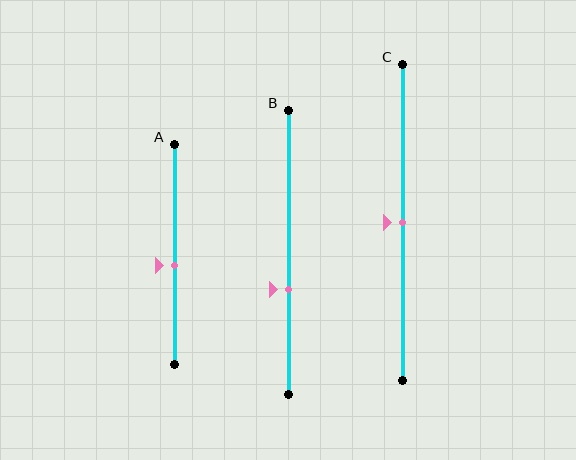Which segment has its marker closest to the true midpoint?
Segment C has its marker closest to the true midpoint.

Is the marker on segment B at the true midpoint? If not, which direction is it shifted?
No, the marker on segment B is shifted downward by about 13% of the segment length.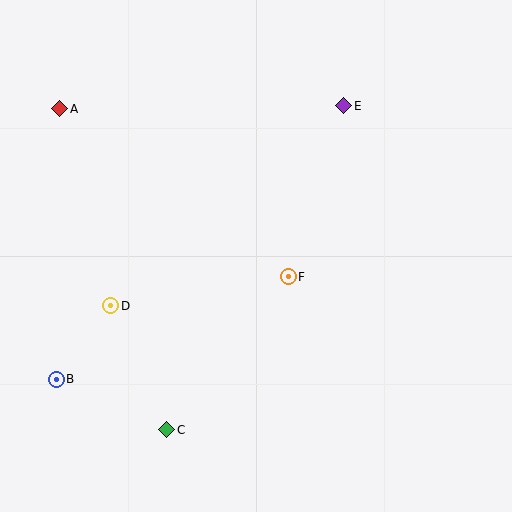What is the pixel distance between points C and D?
The distance between C and D is 136 pixels.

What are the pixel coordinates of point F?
Point F is at (288, 277).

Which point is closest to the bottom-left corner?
Point B is closest to the bottom-left corner.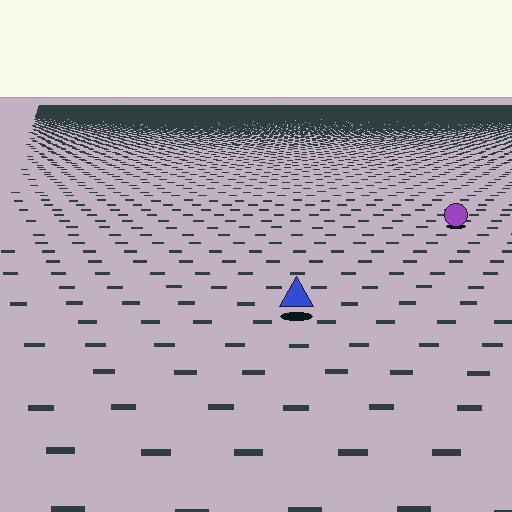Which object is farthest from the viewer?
The purple circle is farthest from the viewer. It appears smaller and the ground texture around it is denser.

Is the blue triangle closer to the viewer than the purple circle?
Yes. The blue triangle is closer — you can tell from the texture gradient: the ground texture is coarser near it.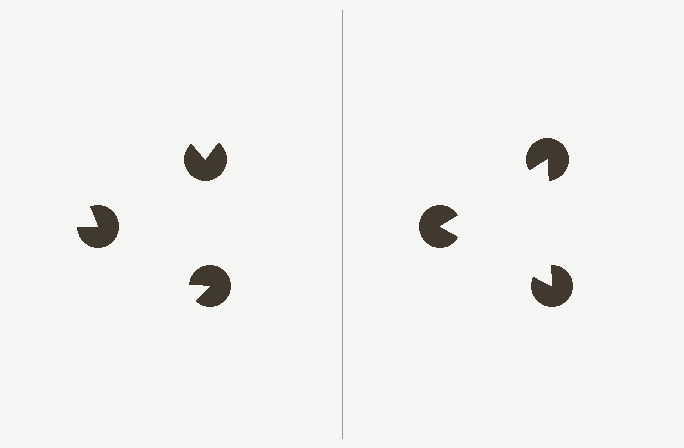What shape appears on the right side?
An illusory triangle.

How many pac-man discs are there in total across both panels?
6 — 3 on each side.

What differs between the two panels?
The pac-man discs are positioned identically on both sides; only the wedge orientations differ. On the right they align to a triangle; on the left they are misaligned.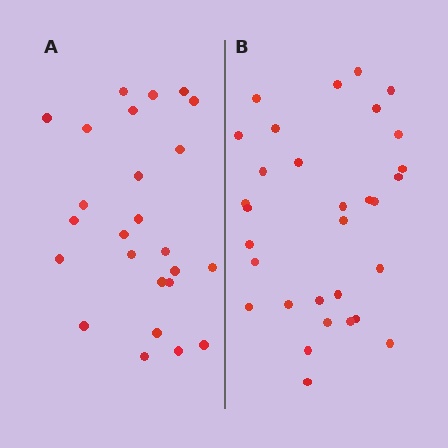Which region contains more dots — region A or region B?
Region B (the right region) has more dots.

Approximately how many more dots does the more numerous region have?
Region B has about 6 more dots than region A.